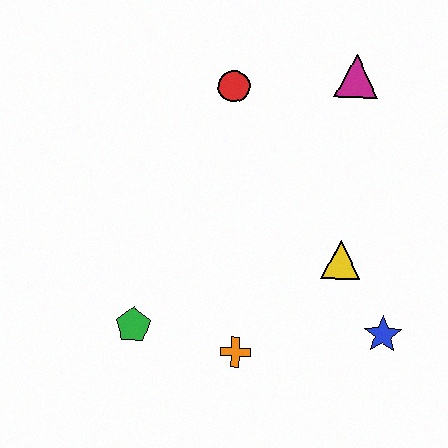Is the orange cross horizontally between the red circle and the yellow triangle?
Yes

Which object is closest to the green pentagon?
The orange cross is closest to the green pentagon.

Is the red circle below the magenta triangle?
Yes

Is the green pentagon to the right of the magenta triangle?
No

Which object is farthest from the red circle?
The blue star is farthest from the red circle.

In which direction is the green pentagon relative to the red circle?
The green pentagon is below the red circle.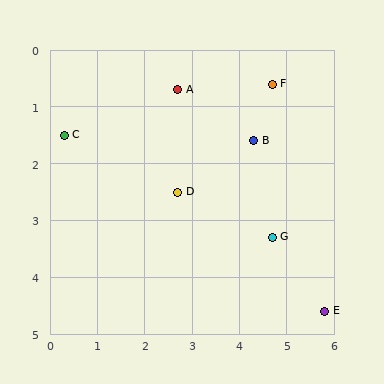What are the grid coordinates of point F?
Point F is at approximately (4.7, 0.6).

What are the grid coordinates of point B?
Point B is at approximately (4.3, 1.6).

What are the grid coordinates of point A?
Point A is at approximately (2.7, 0.7).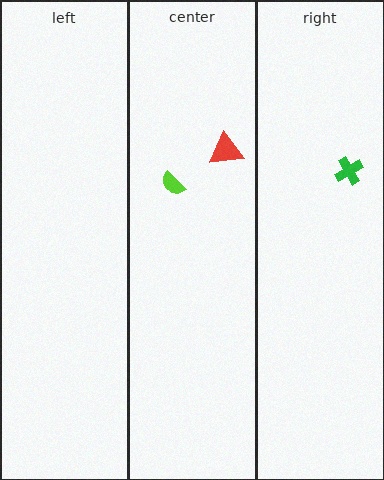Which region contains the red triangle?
The center region.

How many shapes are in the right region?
1.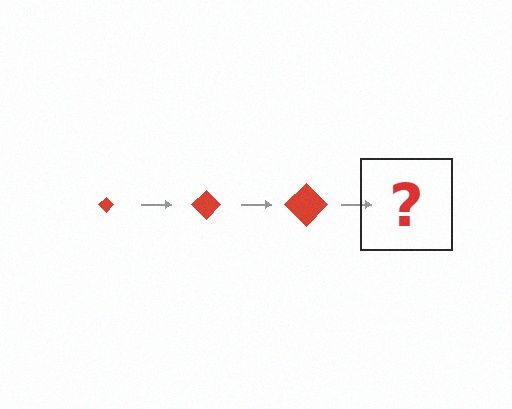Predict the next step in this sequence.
The next step is a red diamond, larger than the previous one.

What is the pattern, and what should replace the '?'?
The pattern is that the diamond gets progressively larger each step. The '?' should be a red diamond, larger than the previous one.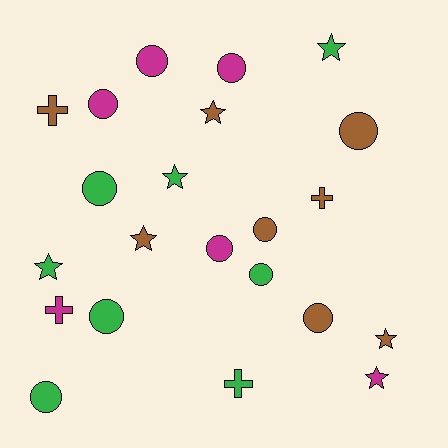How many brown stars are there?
There are 3 brown stars.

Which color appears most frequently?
Green, with 8 objects.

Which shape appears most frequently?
Circle, with 11 objects.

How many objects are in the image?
There are 22 objects.